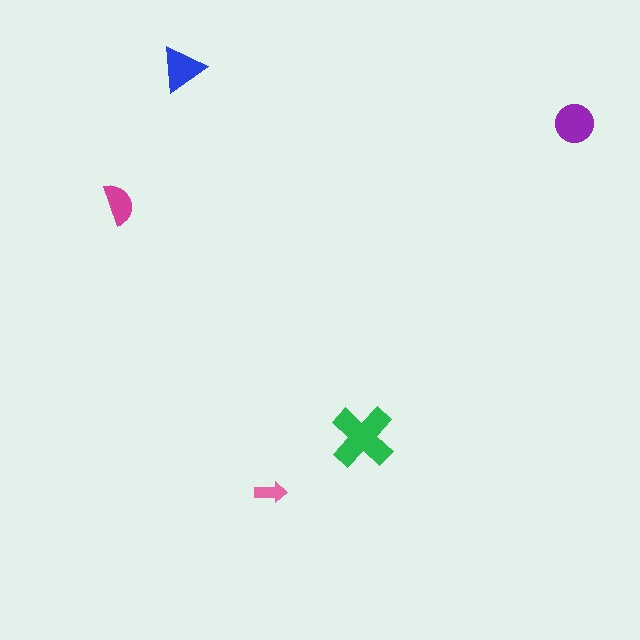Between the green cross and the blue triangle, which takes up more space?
The green cross.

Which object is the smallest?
The pink arrow.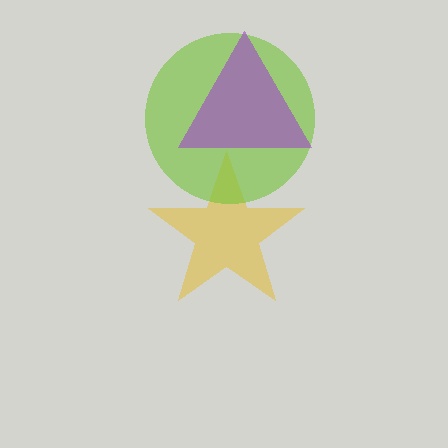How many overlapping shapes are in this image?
There are 3 overlapping shapes in the image.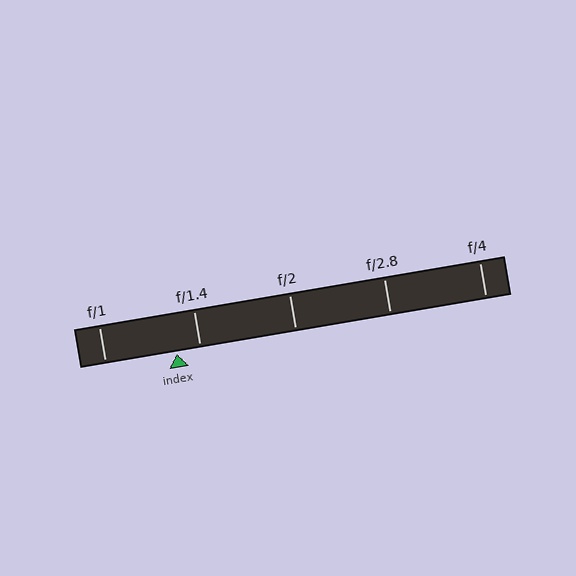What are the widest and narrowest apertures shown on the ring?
The widest aperture shown is f/1 and the narrowest is f/4.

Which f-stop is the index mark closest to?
The index mark is closest to f/1.4.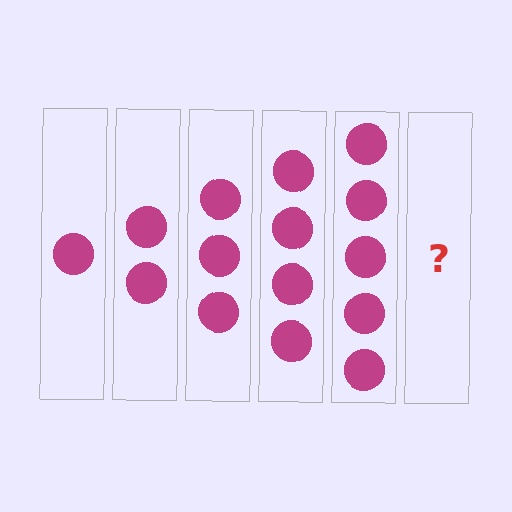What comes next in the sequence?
The next element should be 6 circles.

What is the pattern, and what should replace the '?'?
The pattern is that each step adds one more circle. The '?' should be 6 circles.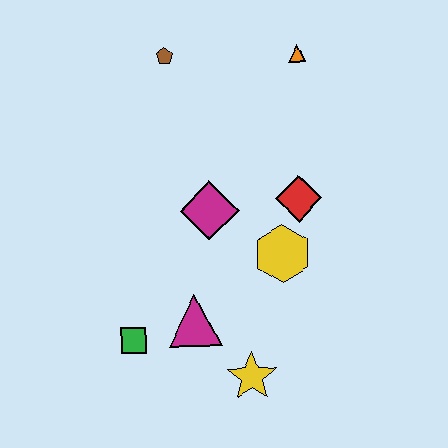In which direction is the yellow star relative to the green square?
The yellow star is to the right of the green square.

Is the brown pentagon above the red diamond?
Yes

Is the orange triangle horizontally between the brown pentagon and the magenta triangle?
No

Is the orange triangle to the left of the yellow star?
No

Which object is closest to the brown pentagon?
The orange triangle is closest to the brown pentagon.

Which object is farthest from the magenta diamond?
The orange triangle is farthest from the magenta diamond.